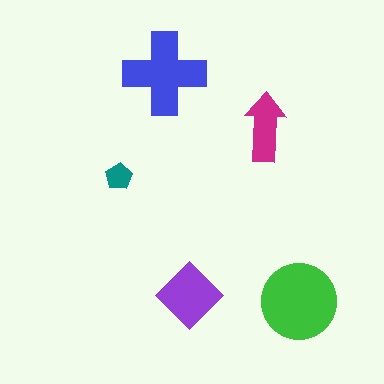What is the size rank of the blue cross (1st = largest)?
2nd.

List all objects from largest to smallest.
The green circle, the blue cross, the purple diamond, the magenta arrow, the teal pentagon.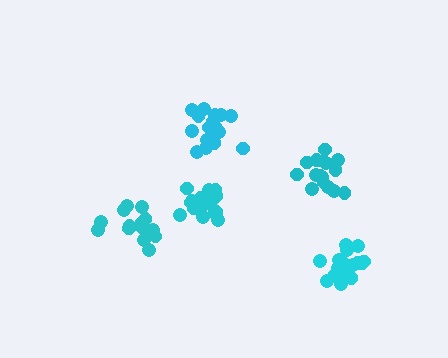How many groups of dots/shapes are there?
There are 5 groups.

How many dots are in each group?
Group 1: 16 dots, Group 2: 18 dots, Group 3: 20 dots, Group 4: 18 dots, Group 5: 20 dots (92 total).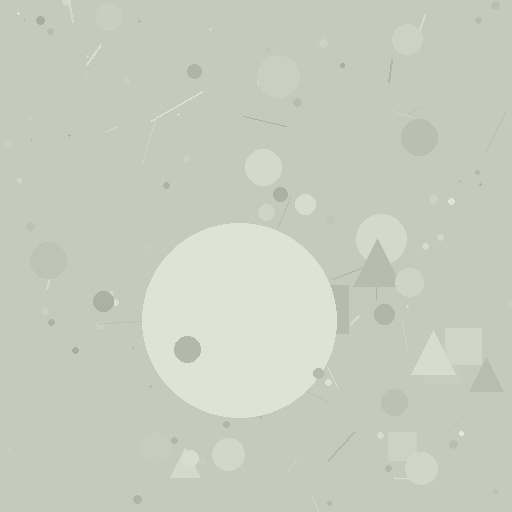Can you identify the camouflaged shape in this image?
The camouflaged shape is a circle.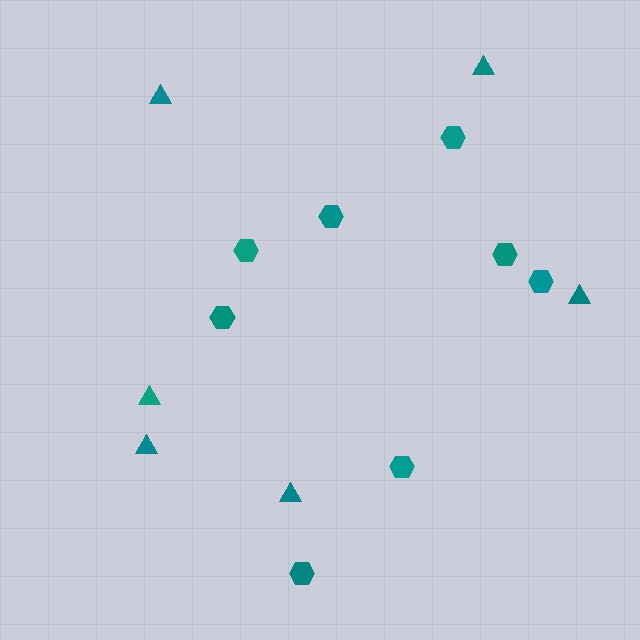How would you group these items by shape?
There are 2 groups: one group of triangles (6) and one group of hexagons (8).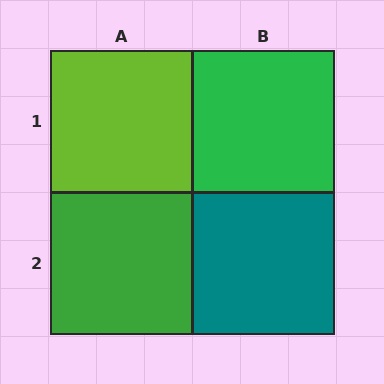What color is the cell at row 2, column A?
Green.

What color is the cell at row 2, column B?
Teal.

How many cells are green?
2 cells are green.